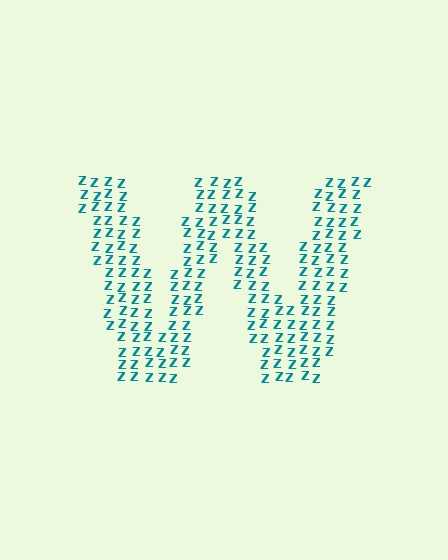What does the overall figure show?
The overall figure shows the letter W.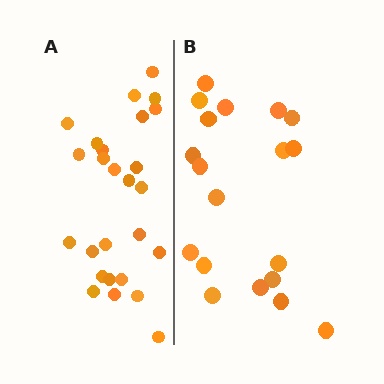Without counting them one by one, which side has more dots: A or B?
Region A (the left region) has more dots.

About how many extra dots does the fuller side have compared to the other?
Region A has roughly 8 or so more dots than region B.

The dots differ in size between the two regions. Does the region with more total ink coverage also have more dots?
No. Region B has more total ink coverage because its dots are larger, but region A actually contains more individual dots. Total area can be misleading — the number of items is what matters here.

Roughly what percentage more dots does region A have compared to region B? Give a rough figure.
About 35% more.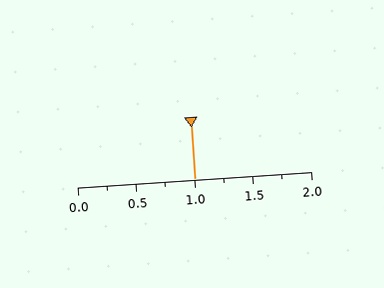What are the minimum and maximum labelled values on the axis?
The axis runs from 0.0 to 2.0.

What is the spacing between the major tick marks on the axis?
The major ticks are spaced 0.5 apart.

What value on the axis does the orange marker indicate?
The marker indicates approximately 1.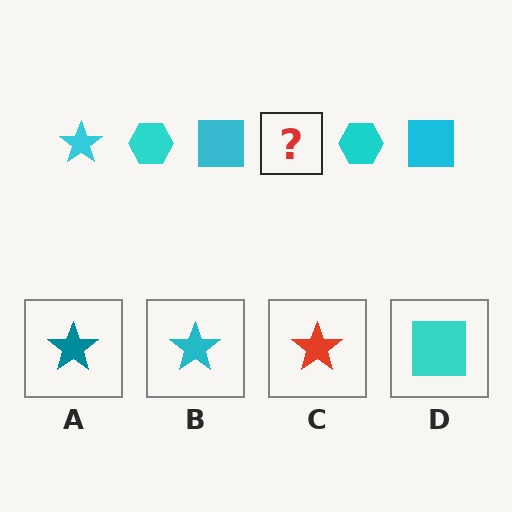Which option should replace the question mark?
Option B.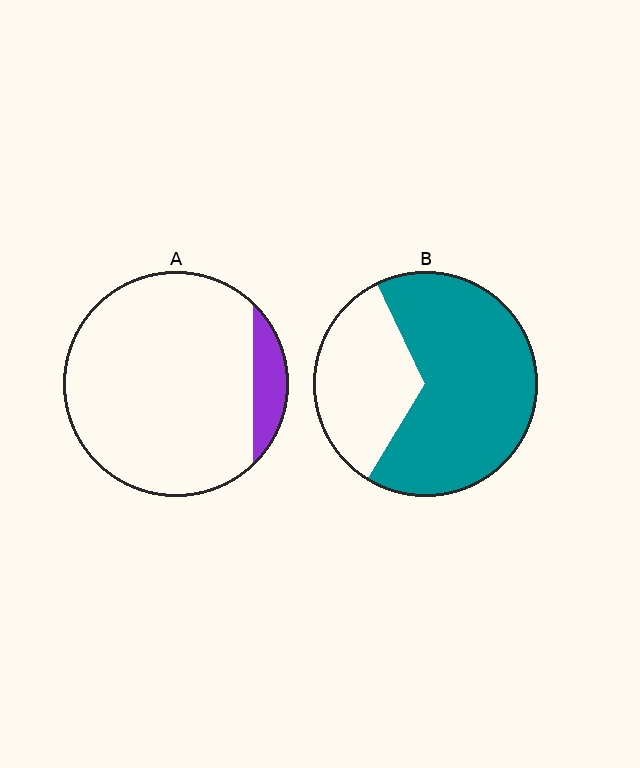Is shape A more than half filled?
No.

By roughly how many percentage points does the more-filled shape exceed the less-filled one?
By roughly 55 percentage points (B over A).